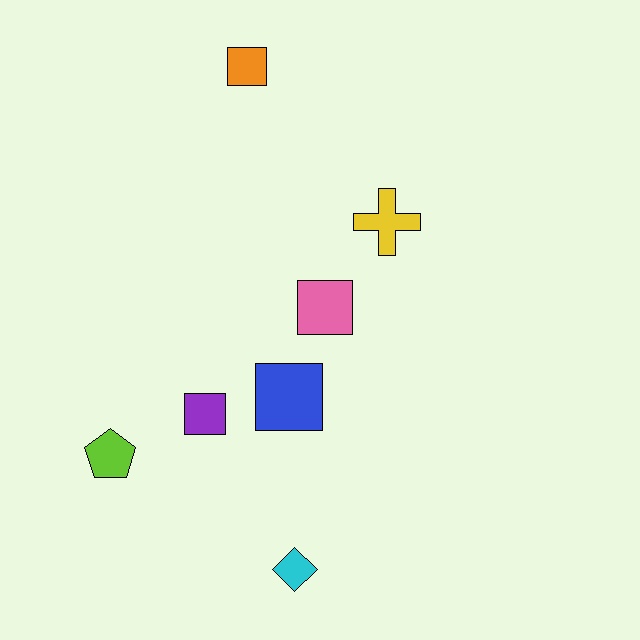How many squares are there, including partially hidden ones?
There are 4 squares.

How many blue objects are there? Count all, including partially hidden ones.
There is 1 blue object.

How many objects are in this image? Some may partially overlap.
There are 7 objects.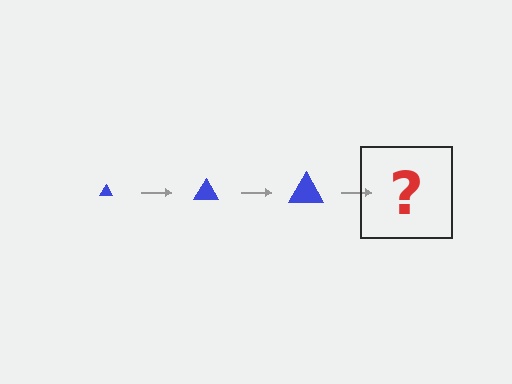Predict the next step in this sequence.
The next step is a blue triangle, larger than the previous one.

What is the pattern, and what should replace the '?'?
The pattern is that the triangle gets progressively larger each step. The '?' should be a blue triangle, larger than the previous one.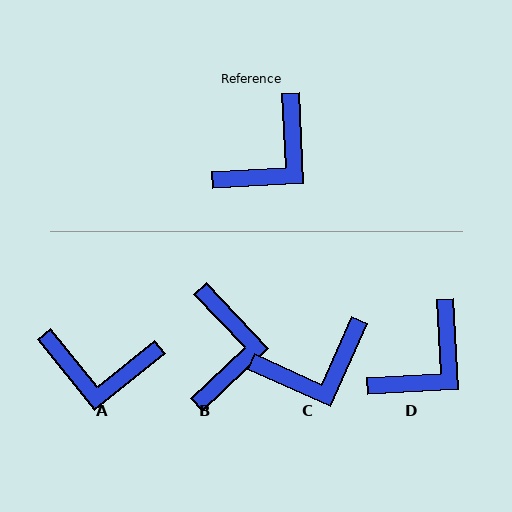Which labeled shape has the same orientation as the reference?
D.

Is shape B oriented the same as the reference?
No, it is off by about 40 degrees.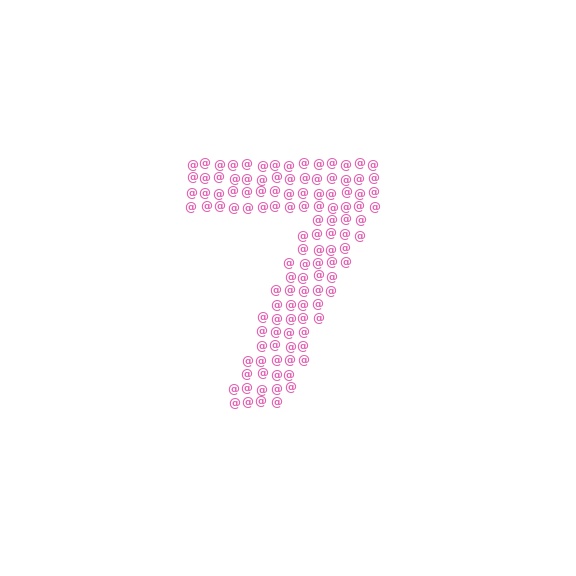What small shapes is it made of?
It is made of small at signs.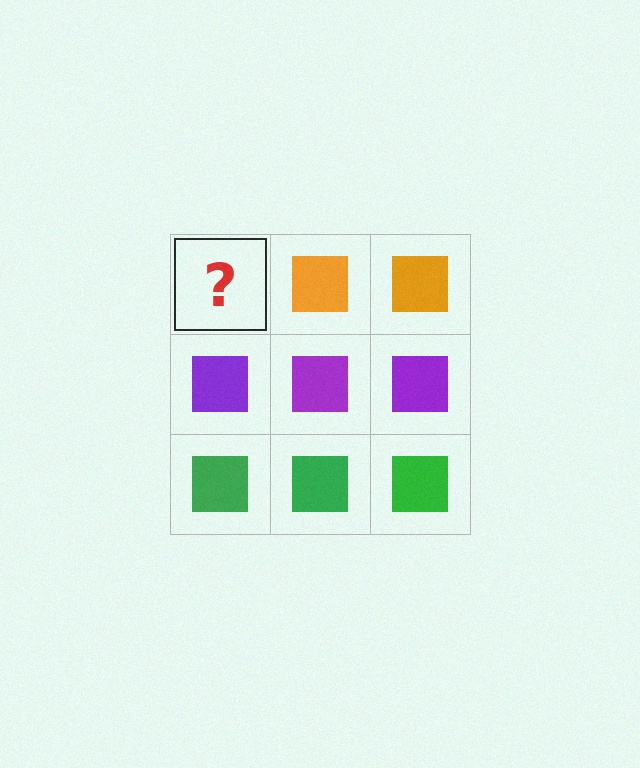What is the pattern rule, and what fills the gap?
The rule is that each row has a consistent color. The gap should be filled with an orange square.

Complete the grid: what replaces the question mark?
The question mark should be replaced with an orange square.